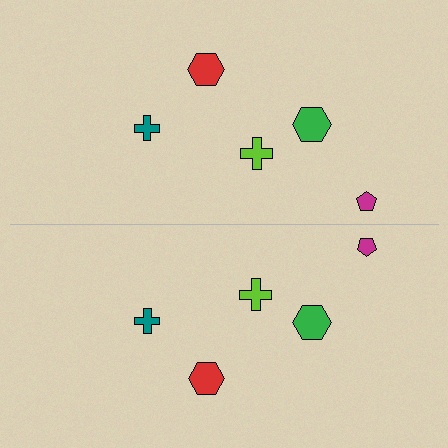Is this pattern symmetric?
Yes, this pattern has bilateral (reflection) symmetry.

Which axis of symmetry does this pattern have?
The pattern has a horizontal axis of symmetry running through the center of the image.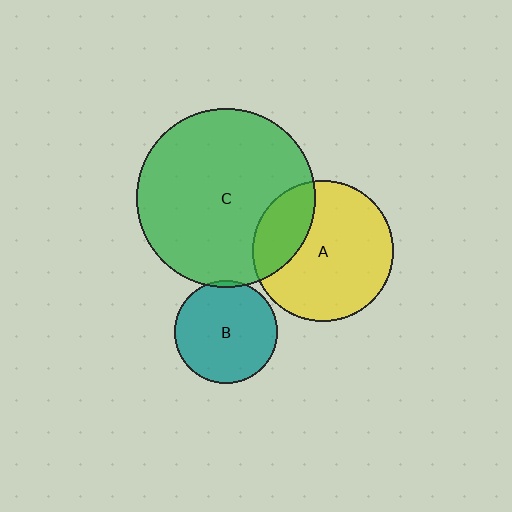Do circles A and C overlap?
Yes.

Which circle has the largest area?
Circle C (green).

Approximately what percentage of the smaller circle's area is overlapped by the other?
Approximately 25%.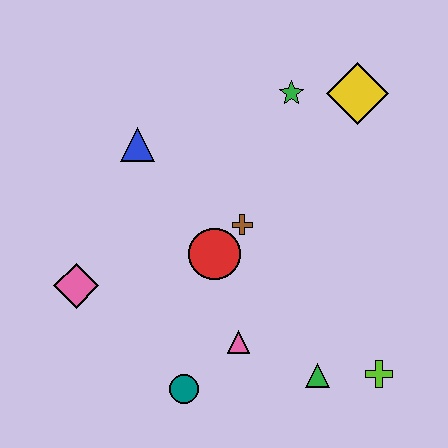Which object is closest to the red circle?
The brown cross is closest to the red circle.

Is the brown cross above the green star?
No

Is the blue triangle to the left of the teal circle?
Yes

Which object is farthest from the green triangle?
The blue triangle is farthest from the green triangle.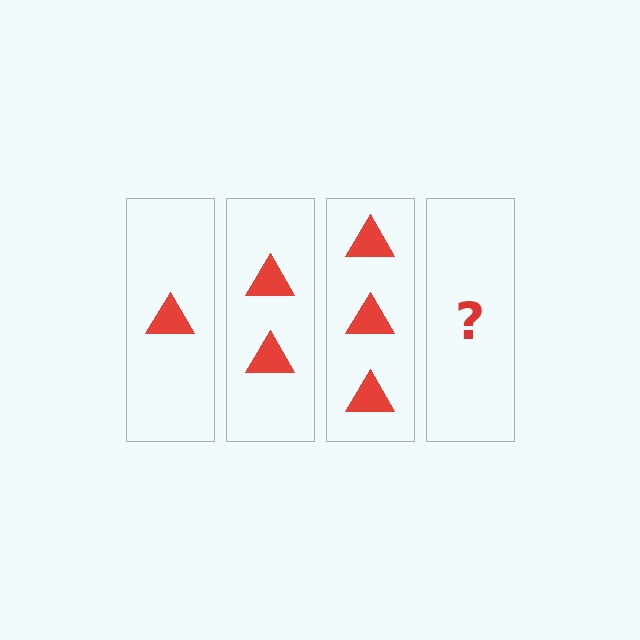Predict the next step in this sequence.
The next step is 4 triangles.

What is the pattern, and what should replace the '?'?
The pattern is that each step adds one more triangle. The '?' should be 4 triangles.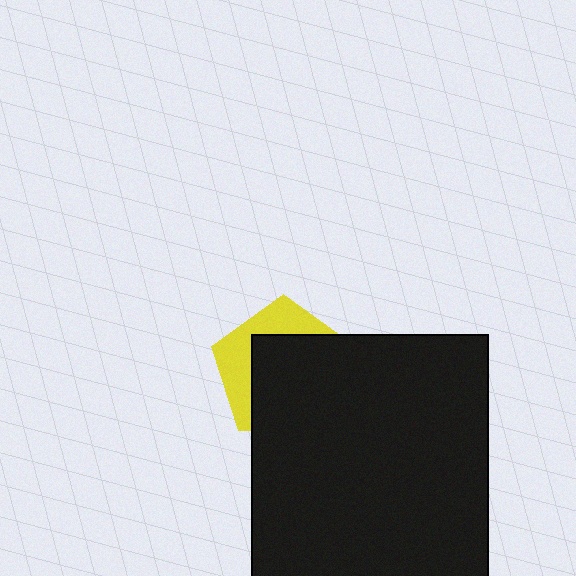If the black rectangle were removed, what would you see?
You would see the complete yellow pentagon.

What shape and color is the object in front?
The object in front is a black rectangle.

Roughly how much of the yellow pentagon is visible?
A small part of it is visible (roughly 35%).